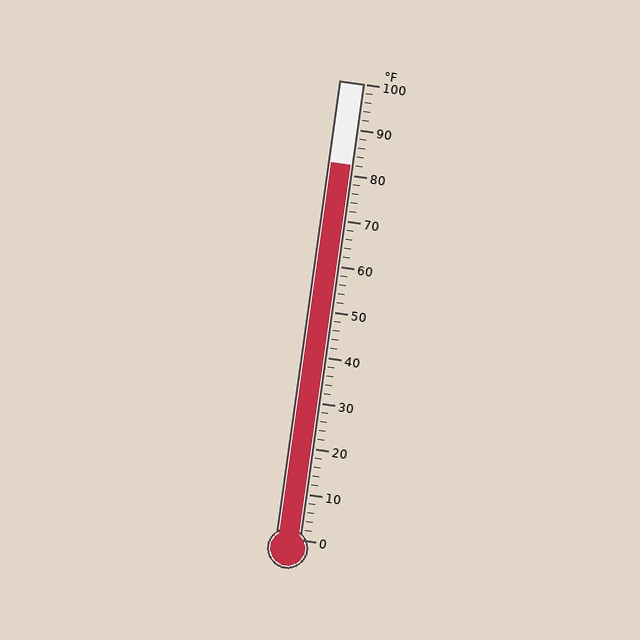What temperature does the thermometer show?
The thermometer shows approximately 82°F.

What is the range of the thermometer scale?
The thermometer scale ranges from 0°F to 100°F.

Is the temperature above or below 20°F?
The temperature is above 20°F.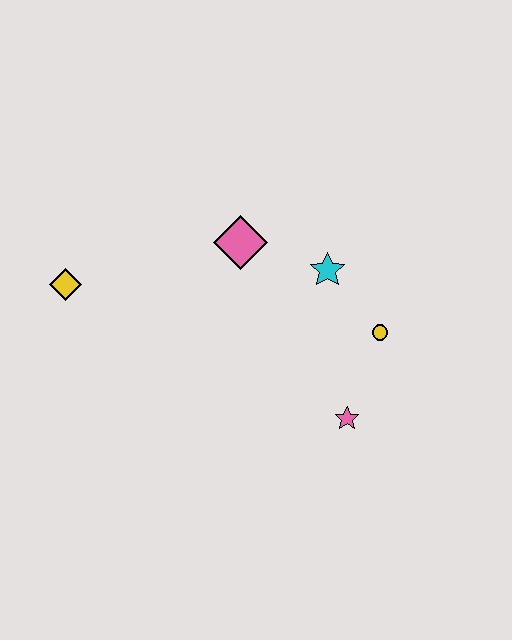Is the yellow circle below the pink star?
No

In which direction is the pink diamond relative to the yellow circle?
The pink diamond is to the left of the yellow circle.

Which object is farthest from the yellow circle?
The yellow diamond is farthest from the yellow circle.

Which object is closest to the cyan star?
The yellow circle is closest to the cyan star.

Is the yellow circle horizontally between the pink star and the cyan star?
No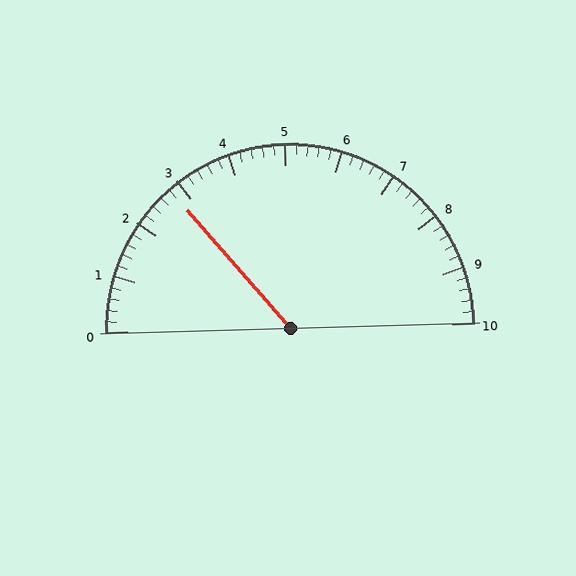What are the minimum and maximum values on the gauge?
The gauge ranges from 0 to 10.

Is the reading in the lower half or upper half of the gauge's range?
The reading is in the lower half of the range (0 to 10).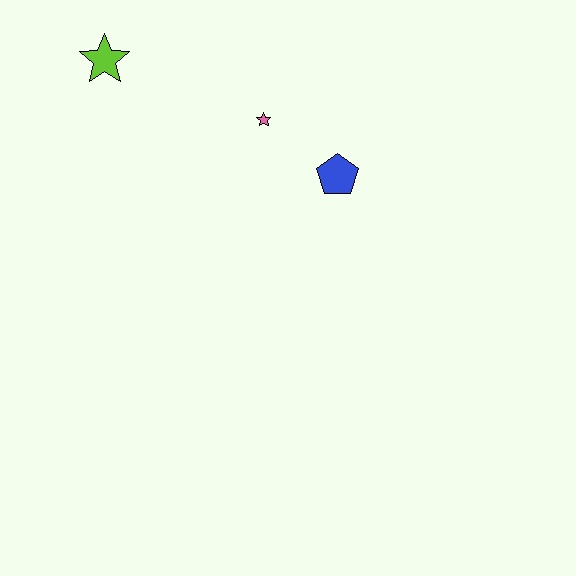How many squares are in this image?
There are no squares.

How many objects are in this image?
There are 3 objects.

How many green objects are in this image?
There are no green objects.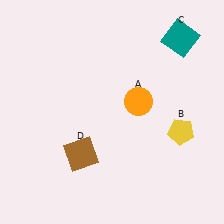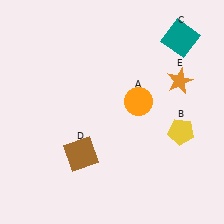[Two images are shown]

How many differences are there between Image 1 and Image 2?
There is 1 difference between the two images.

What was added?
An orange star (E) was added in Image 2.